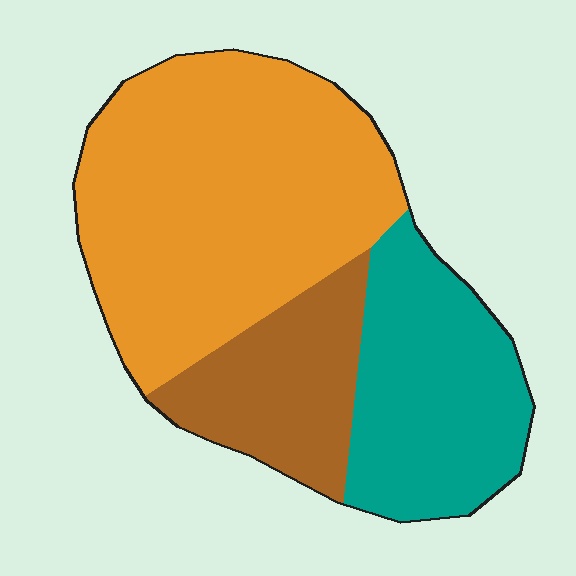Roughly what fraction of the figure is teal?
Teal takes up between a quarter and a half of the figure.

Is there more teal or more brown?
Teal.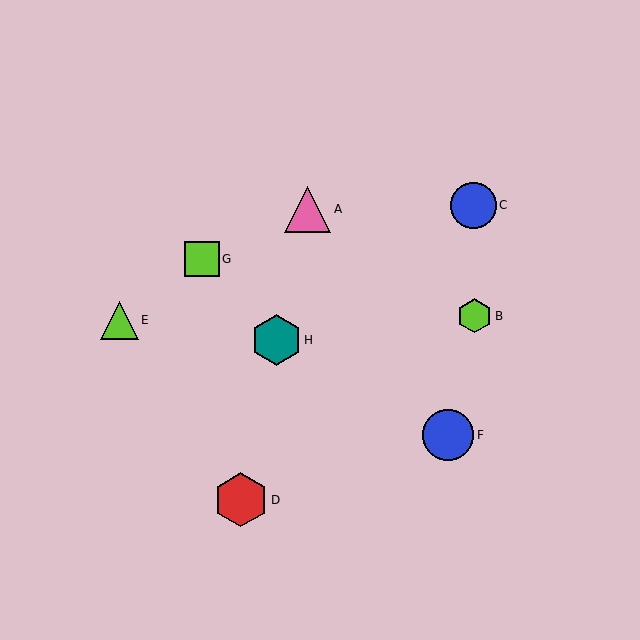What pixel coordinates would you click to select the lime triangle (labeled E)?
Click at (119, 320) to select the lime triangle E.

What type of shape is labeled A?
Shape A is a pink triangle.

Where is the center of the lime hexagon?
The center of the lime hexagon is at (474, 316).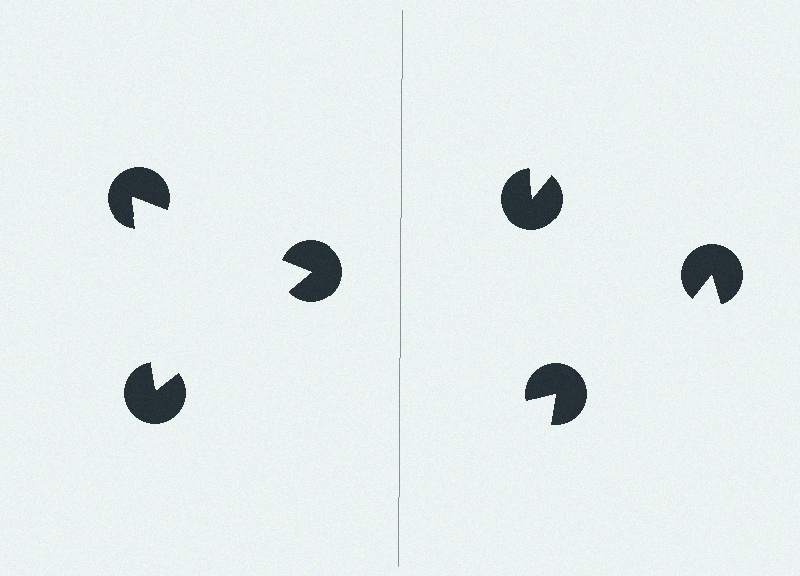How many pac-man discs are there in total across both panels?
6 — 3 on each side.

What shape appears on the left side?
An illusory triangle.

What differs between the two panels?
The pac-man discs are positioned identically on both sides; only the wedge orientations differ. On the left they align to a triangle; on the right they are misaligned.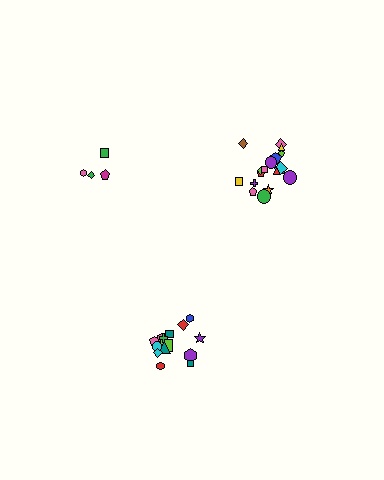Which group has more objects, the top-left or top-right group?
The top-right group.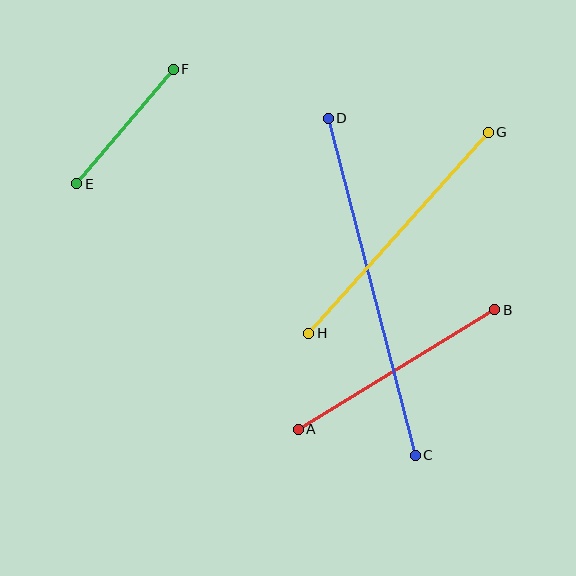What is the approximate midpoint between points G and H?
The midpoint is at approximately (399, 233) pixels.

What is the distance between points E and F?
The distance is approximately 150 pixels.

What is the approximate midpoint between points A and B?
The midpoint is at approximately (397, 369) pixels.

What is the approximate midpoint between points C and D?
The midpoint is at approximately (372, 287) pixels.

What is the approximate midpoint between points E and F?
The midpoint is at approximately (125, 126) pixels.